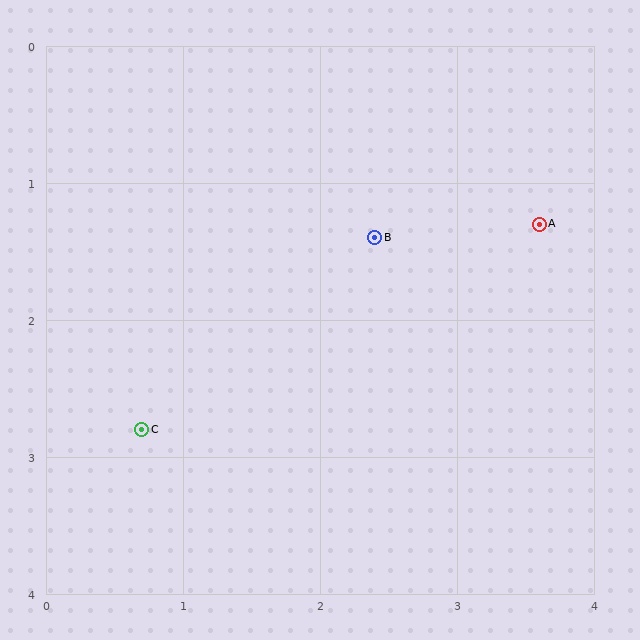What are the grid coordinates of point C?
Point C is at approximately (0.7, 2.8).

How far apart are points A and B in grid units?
Points A and B are about 1.2 grid units apart.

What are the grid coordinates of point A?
Point A is at approximately (3.6, 1.3).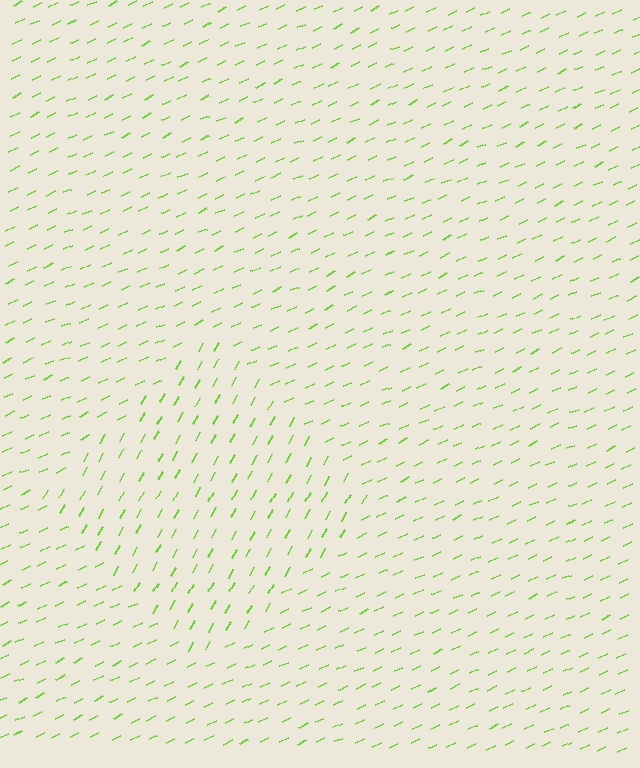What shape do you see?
I see a diamond.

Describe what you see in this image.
The image is filled with small lime line segments. A diamond region in the image has lines oriented differently from the surrounding lines, creating a visible texture boundary.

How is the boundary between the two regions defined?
The boundary is defined purely by a change in line orientation (approximately 36 degrees difference). All lines are the same color and thickness.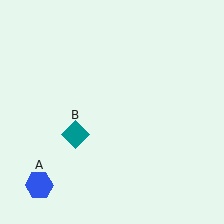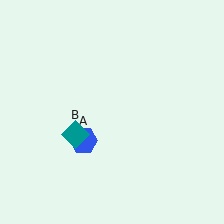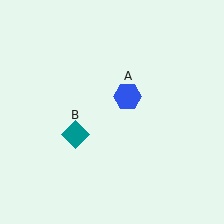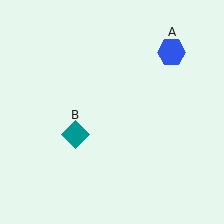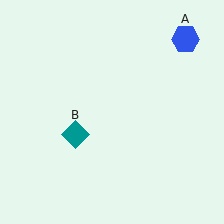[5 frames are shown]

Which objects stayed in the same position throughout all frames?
Teal diamond (object B) remained stationary.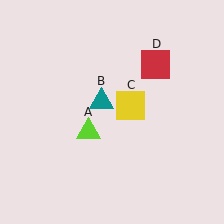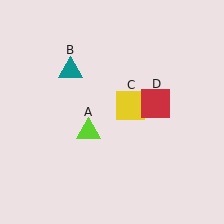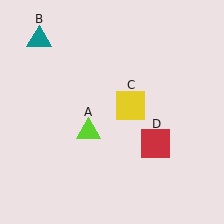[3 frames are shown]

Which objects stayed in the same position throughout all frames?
Lime triangle (object A) and yellow square (object C) remained stationary.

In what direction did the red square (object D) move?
The red square (object D) moved down.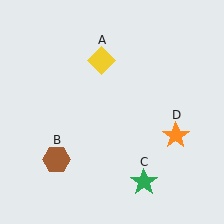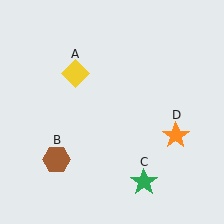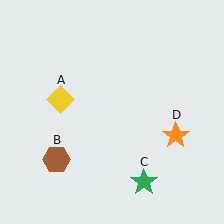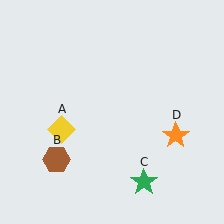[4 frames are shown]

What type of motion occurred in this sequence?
The yellow diamond (object A) rotated counterclockwise around the center of the scene.